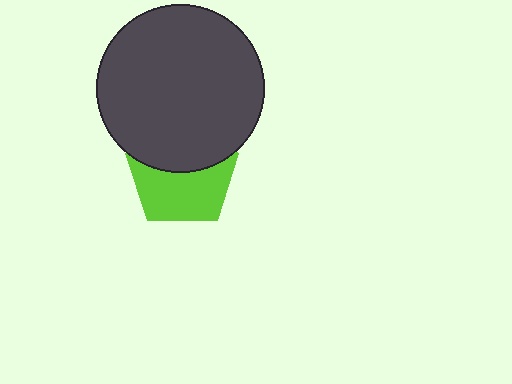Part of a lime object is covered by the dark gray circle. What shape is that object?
It is a pentagon.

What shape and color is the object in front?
The object in front is a dark gray circle.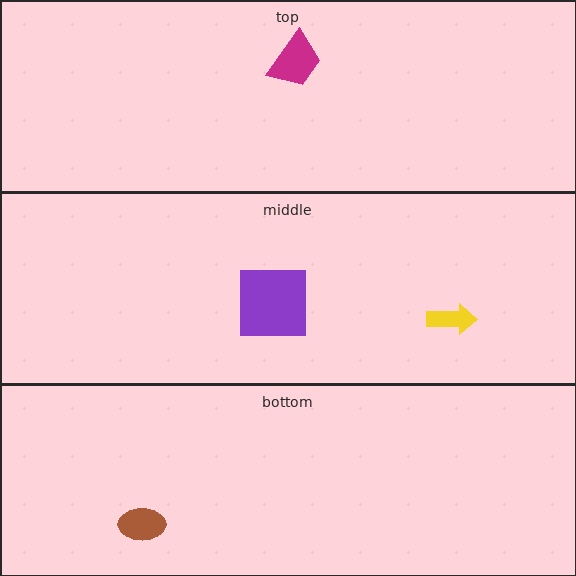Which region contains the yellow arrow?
The middle region.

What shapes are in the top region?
The magenta trapezoid.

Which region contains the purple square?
The middle region.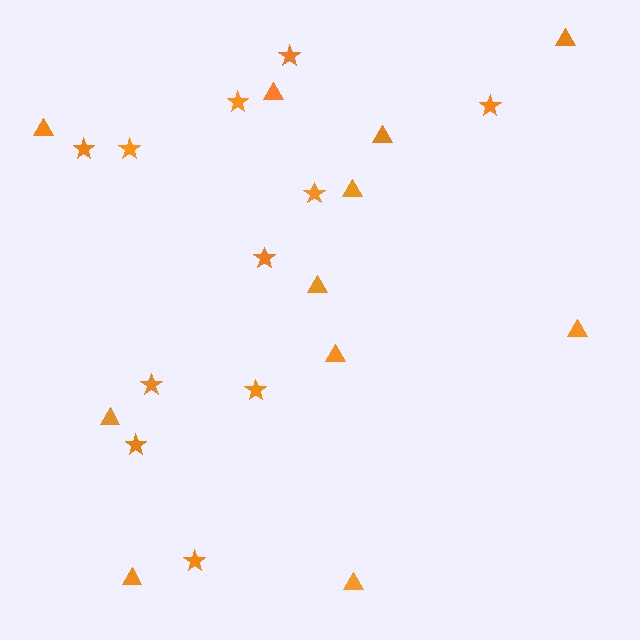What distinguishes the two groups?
There are 2 groups: one group of stars (11) and one group of triangles (11).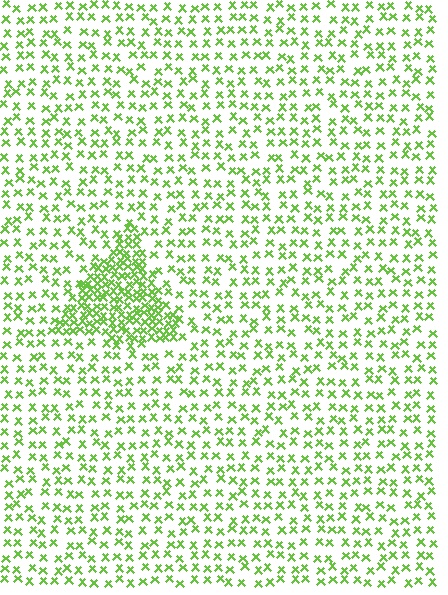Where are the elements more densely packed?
The elements are more densely packed inside the triangle boundary.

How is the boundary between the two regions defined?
The boundary is defined by a change in element density (approximately 2.6x ratio). All elements are the same color, size, and shape.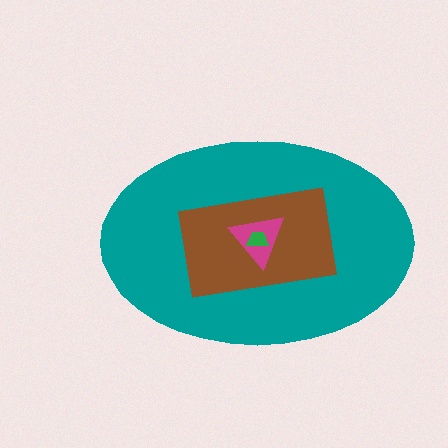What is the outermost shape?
The teal ellipse.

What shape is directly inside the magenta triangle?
The green trapezoid.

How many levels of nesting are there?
4.